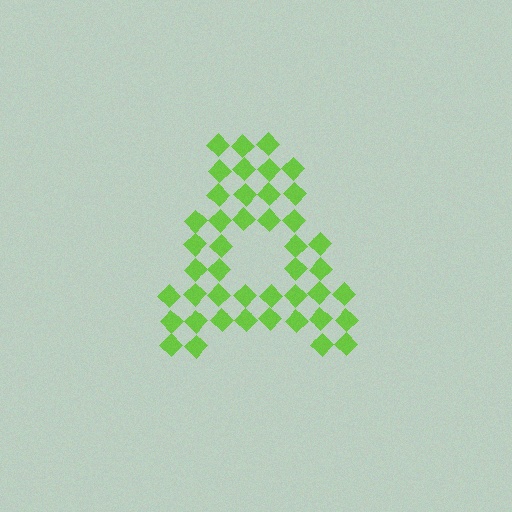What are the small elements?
The small elements are diamonds.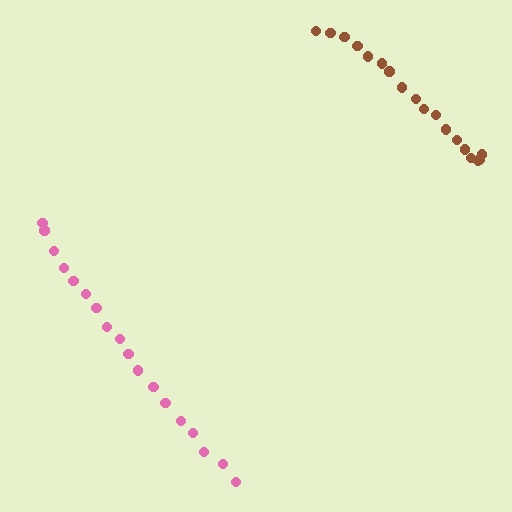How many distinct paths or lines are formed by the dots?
There are 2 distinct paths.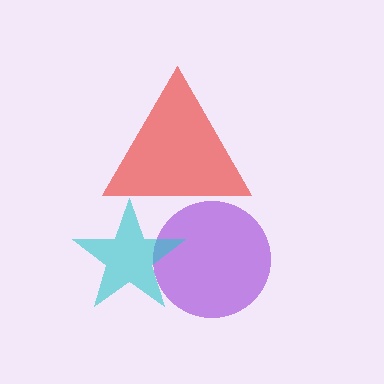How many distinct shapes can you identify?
There are 3 distinct shapes: a red triangle, a purple circle, a cyan star.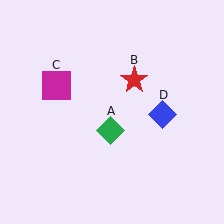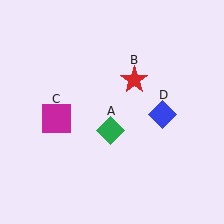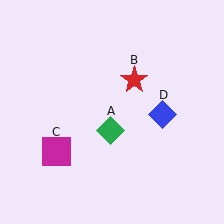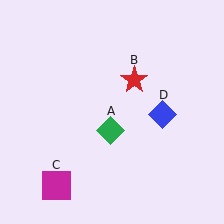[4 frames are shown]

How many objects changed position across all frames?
1 object changed position: magenta square (object C).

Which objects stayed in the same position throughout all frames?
Green diamond (object A) and red star (object B) and blue diamond (object D) remained stationary.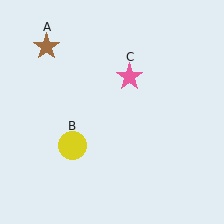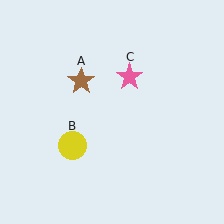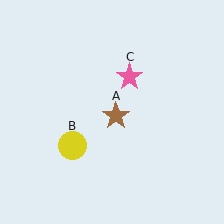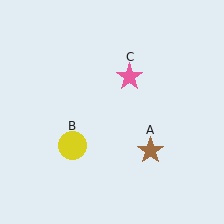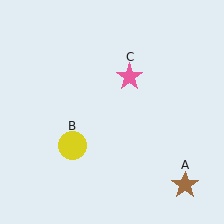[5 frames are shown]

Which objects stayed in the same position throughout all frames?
Yellow circle (object B) and pink star (object C) remained stationary.